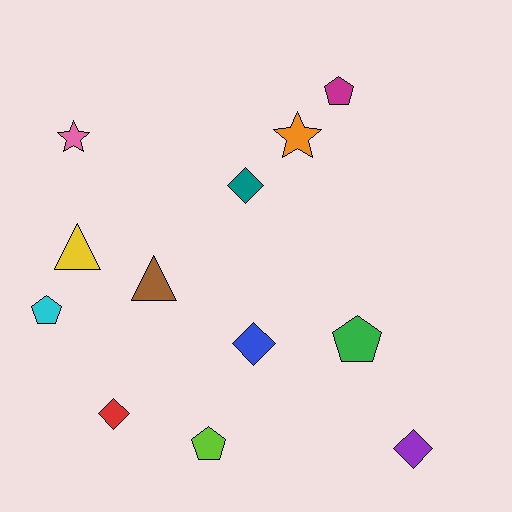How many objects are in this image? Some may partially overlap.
There are 12 objects.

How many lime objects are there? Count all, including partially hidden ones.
There is 1 lime object.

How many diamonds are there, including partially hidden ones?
There are 4 diamonds.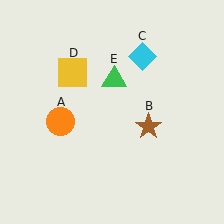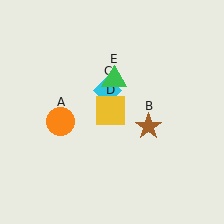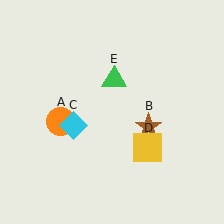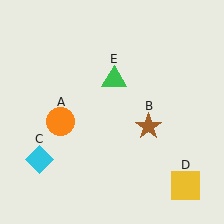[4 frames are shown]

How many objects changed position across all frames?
2 objects changed position: cyan diamond (object C), yellow square (object D).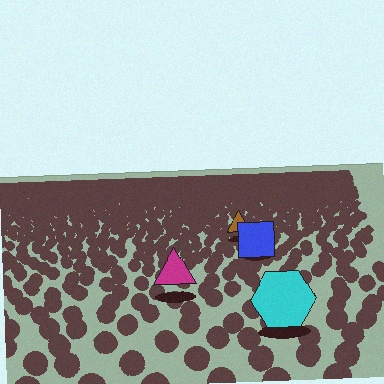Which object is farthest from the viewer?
The brown triangle is farthest from the viewer. It appears smaller and the ground texture around it is denser.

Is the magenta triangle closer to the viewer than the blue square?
Yes. The magenta triangle is closer — you can tell from the texture gradient: the ground texture is coarser near it.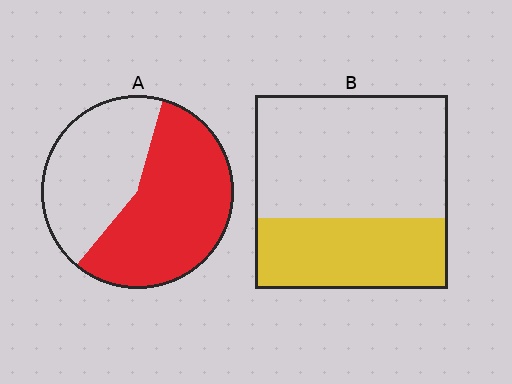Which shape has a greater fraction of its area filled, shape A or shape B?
Shape A.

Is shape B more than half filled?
No.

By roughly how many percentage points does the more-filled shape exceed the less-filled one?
By roughly 20 percentage points (A over B).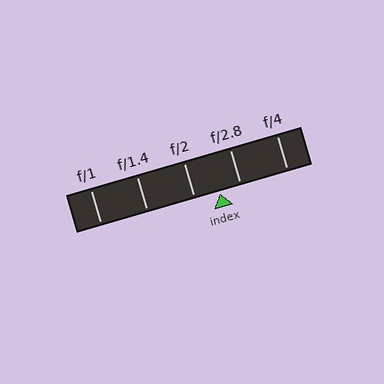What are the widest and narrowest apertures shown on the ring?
The widest aperture shown is f/1 and the narrowest is f/4.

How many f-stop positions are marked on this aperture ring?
There are 5 f-stop positions marked.